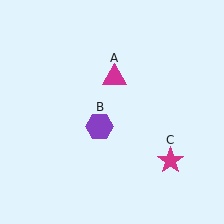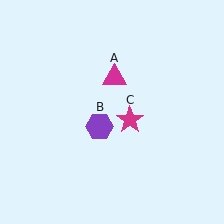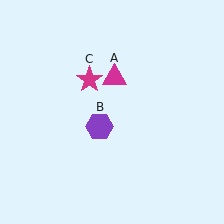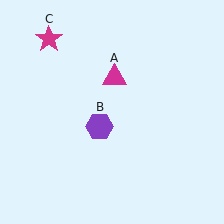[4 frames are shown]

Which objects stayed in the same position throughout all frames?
Magenta triangle (object A) and purple hexagon (object B) remained stationary.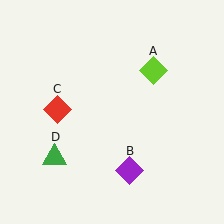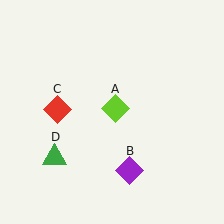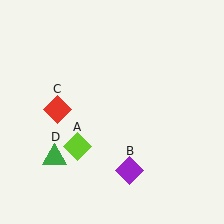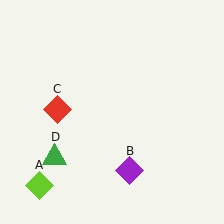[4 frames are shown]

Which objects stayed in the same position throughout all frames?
Purple diamond (object B) and red diamond (object C) and green triangle (object D) remained stationary.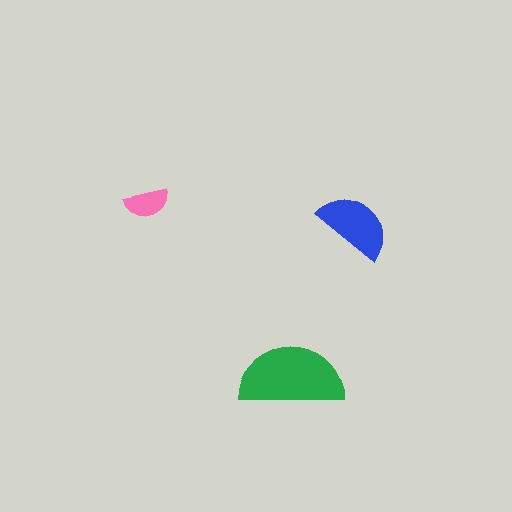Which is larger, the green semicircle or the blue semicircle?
The green one.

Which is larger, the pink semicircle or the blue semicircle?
The blue one.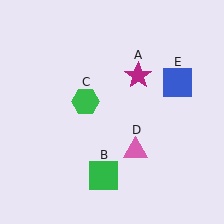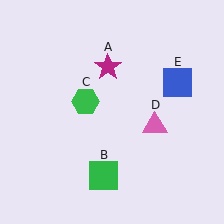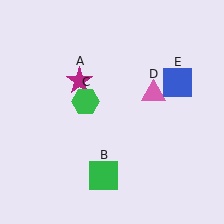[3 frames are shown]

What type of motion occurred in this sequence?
The magenta star (object A), pink triangle (object D) rotated counterclockwise around the center of the scene.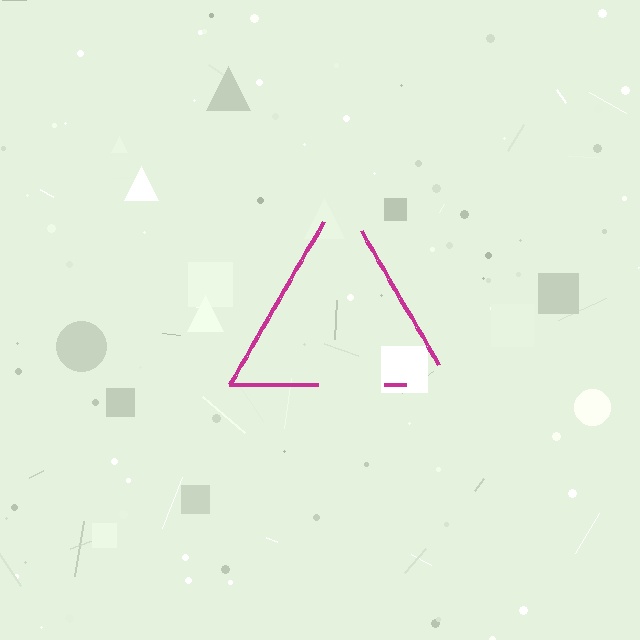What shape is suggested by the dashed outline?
The dashed outline suggests a triangle.